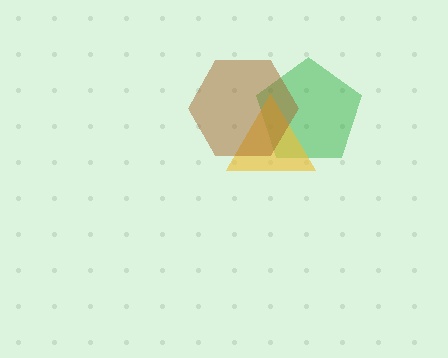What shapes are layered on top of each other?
The layered shapes are: a green pentagon, a yellow triangle, a brown hexagon.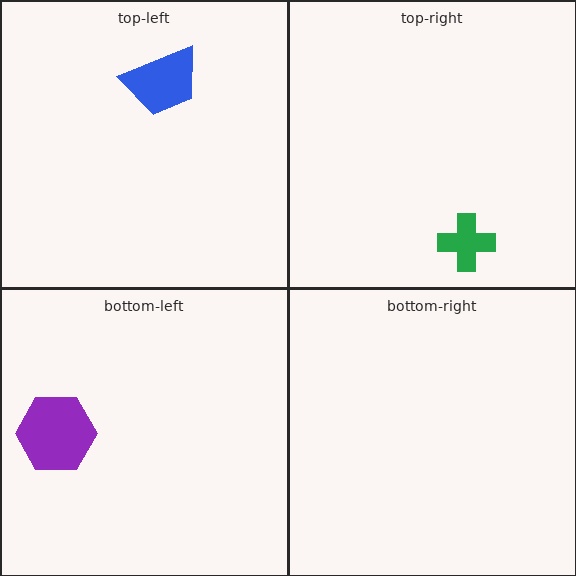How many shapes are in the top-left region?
1.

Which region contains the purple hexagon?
The bottom-left region.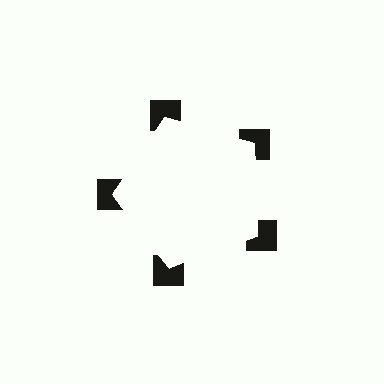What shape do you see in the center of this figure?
An illusory pentagon — its edges are inferred from the aligned wedge cuts in the notched squares, not physically drawn.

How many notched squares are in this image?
There are 5 — one at each vertex of the illusory pentagon.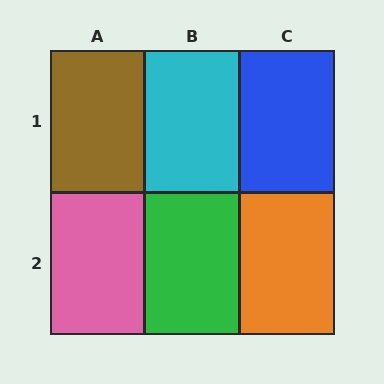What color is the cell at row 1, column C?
Blue.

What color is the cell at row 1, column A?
Brown.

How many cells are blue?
1 cell is blue.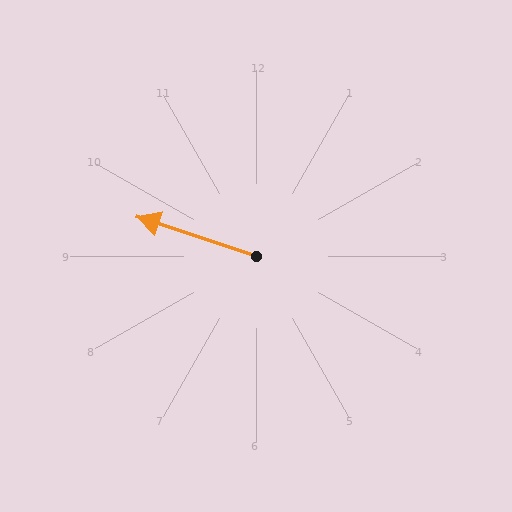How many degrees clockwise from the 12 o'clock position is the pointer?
Approximately 288 degrees.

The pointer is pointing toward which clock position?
Roughly 10 o'clock.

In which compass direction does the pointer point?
West.